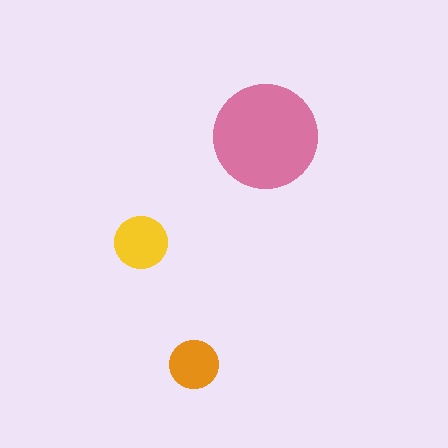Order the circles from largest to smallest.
the pink one, the yellow one, the orange one.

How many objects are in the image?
There are 3 objects in the image.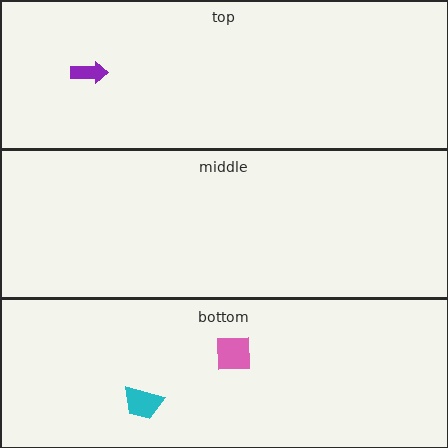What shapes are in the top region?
The purple arrow.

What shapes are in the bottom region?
The cyan trapezoid, the pink square.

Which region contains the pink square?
The bottom region.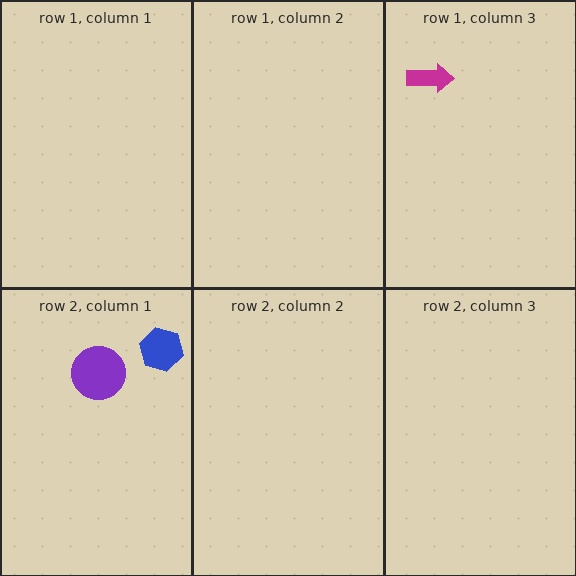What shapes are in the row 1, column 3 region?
The magenta arrow.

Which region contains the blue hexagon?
The row 2, column 1 region.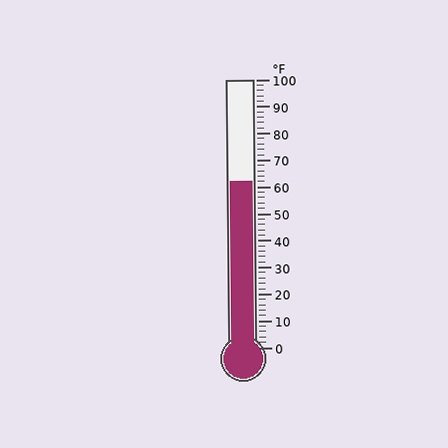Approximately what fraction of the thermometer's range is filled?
The thermometer is filled to approximately 60% of its range.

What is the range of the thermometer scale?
The thermometer scale ranges from 0°F to 100°F.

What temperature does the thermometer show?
The thermometer shows approximately 62°F.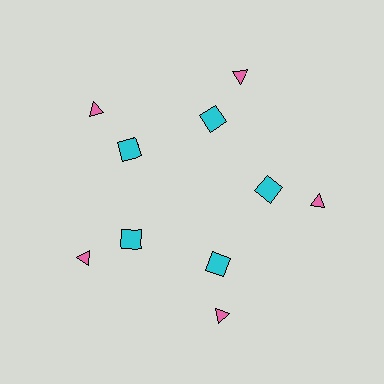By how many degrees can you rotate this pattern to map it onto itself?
The pattern maps onto itself every 72 degrees of rotation.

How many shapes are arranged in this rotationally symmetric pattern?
There are 10 shapes, arranged in 5 groups of 2.